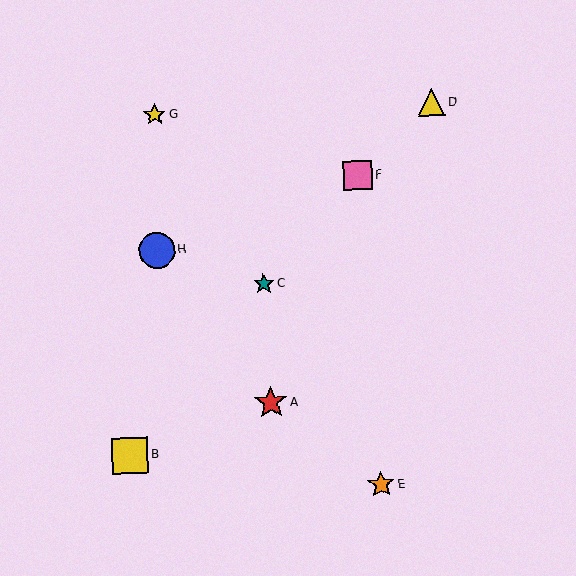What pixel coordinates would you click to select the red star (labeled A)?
Click at (271, 402) to select the red star A.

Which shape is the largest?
The yellow square (labeled B) is the largest.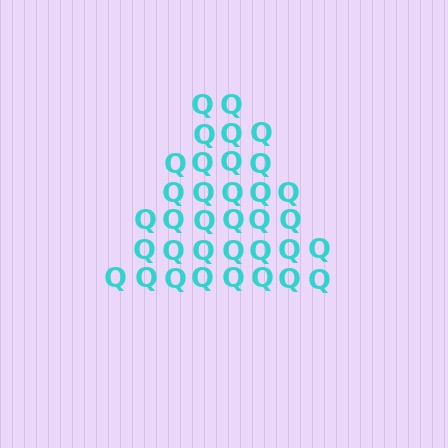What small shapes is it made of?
It is made of small letter Q's.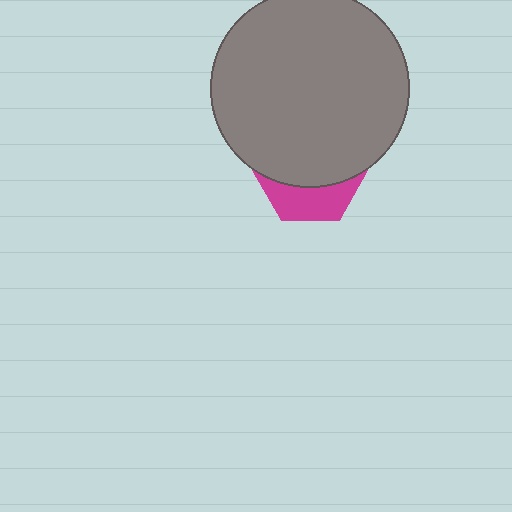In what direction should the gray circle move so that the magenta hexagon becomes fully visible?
The gray circle should move up. That is the shortest direction to clear the overlap and leave the magenta hexagon fully visible.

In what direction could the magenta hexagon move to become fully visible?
The magenta hexagon could move down. That would shift it out from behind the gray circle entirely.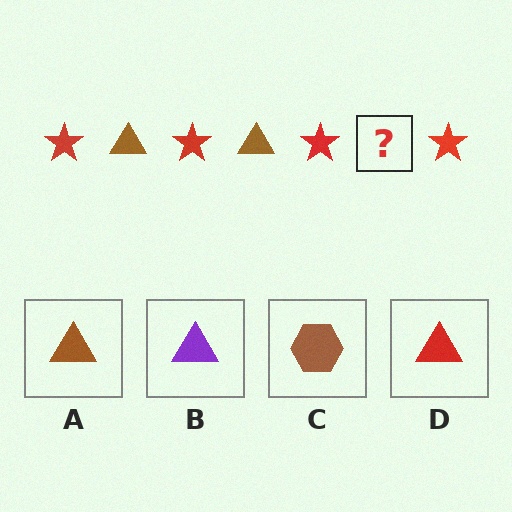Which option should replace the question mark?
Option A.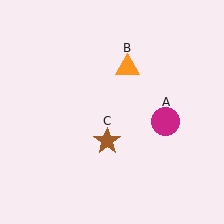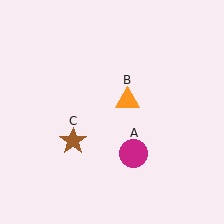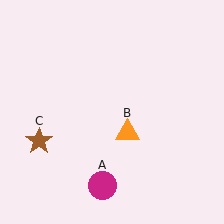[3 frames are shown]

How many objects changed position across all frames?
3 objects changed position: magenta circle (object A), orange triangle (object B), brown star (object C).